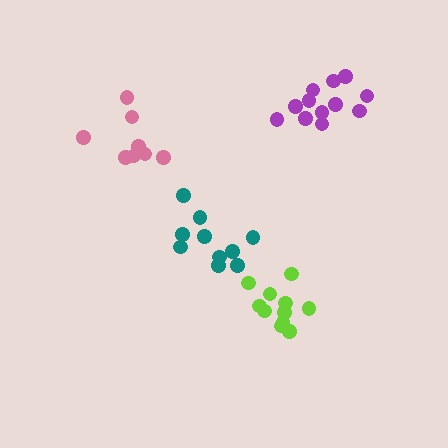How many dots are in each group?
Group 1: 11 dots, Group 2: 10 dots, Group 3: 8 dots, Group 4: 12 dots (41 total).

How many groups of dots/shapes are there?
There are 4 groups.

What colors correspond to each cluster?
The clusters are colored: lime, teal, pink, purple.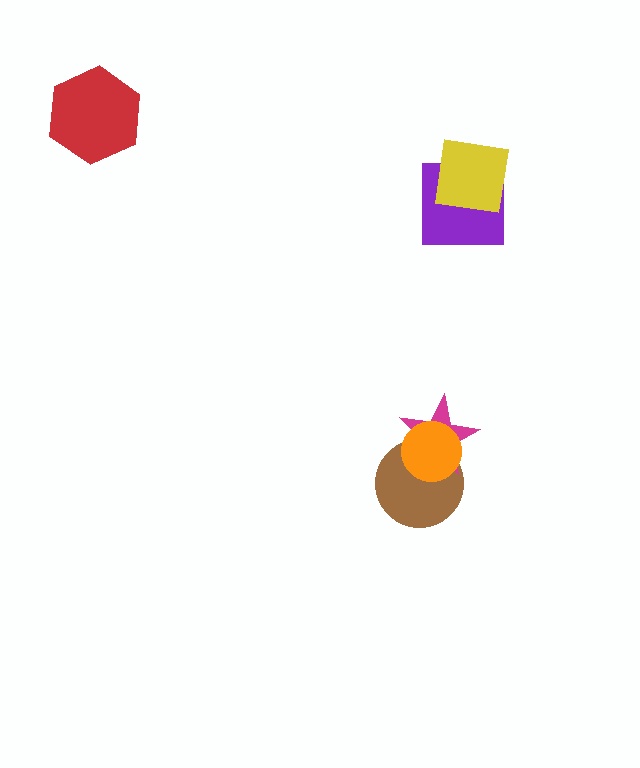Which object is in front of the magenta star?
The orange circle is in front of the magenta star.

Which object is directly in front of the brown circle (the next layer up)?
The magenta star is directly in front of the brown circle.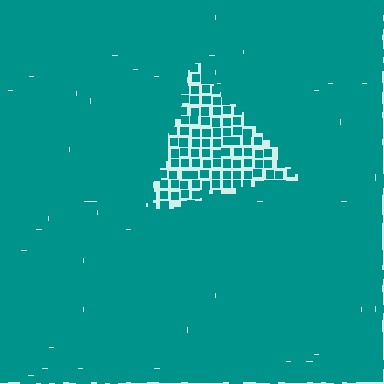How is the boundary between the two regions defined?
The boundary is defined by a change in element density (approximately 2.3x ratio). All elements are the same color, size, and shape.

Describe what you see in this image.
The image contains small teal elements arranged at two different densities. A triangle-shaped region is visible where the elements are less densely packed than the surrounding area.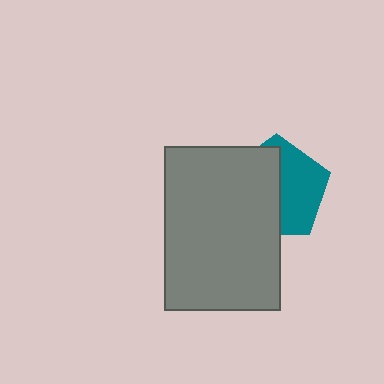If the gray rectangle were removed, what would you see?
You would see the complete teal pentagon.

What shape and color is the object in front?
The object in front is a gray rectangle.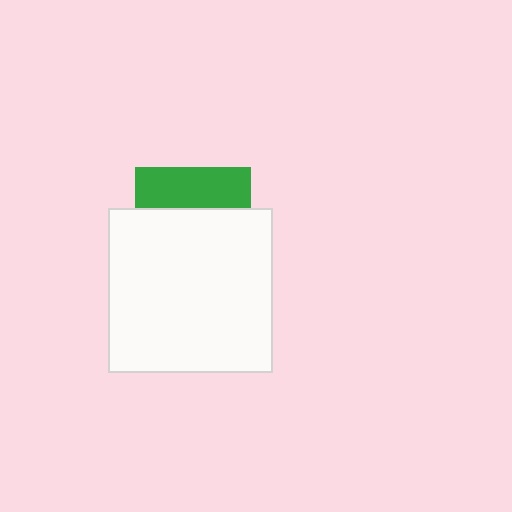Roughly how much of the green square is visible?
A small part of it is visible (roughly 34%).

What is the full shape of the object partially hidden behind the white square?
The partially hidden object is a green square.